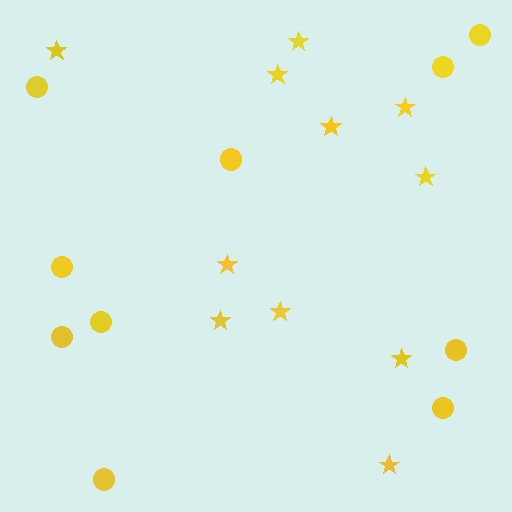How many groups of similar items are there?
There are 2 groups: one group of stars (11) and one group of circles (10).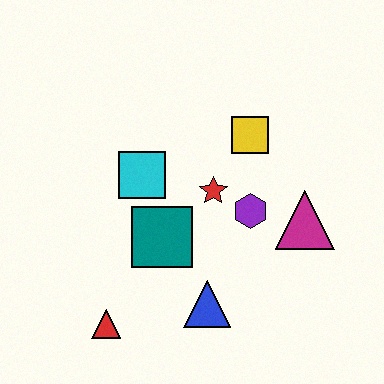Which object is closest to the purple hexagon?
The red star is closest to the purple hexagon.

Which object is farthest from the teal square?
The magenta triangle is farthest from the teal square.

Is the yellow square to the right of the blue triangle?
Yes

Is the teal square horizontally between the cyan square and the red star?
Yes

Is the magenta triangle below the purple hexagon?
Yes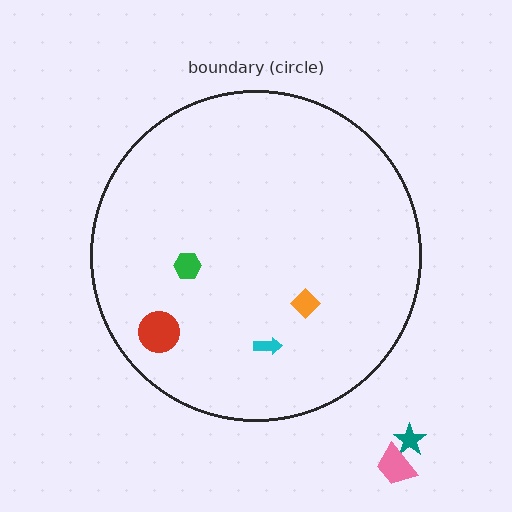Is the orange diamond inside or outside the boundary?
Inside.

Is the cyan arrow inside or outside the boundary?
Inside.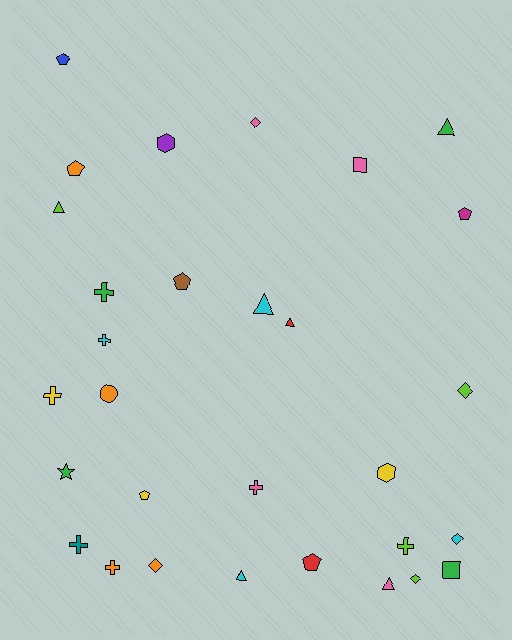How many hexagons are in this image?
There are 2 hexagons.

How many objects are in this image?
There are 30 objects.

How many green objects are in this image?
There are 4 green objects.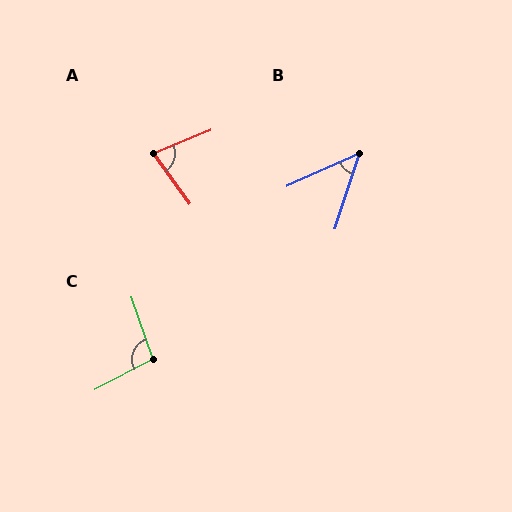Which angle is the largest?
C, at approximately 98 degrees.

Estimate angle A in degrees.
Approximately 76 degrees.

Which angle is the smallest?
B, at approximately 47 degrees.